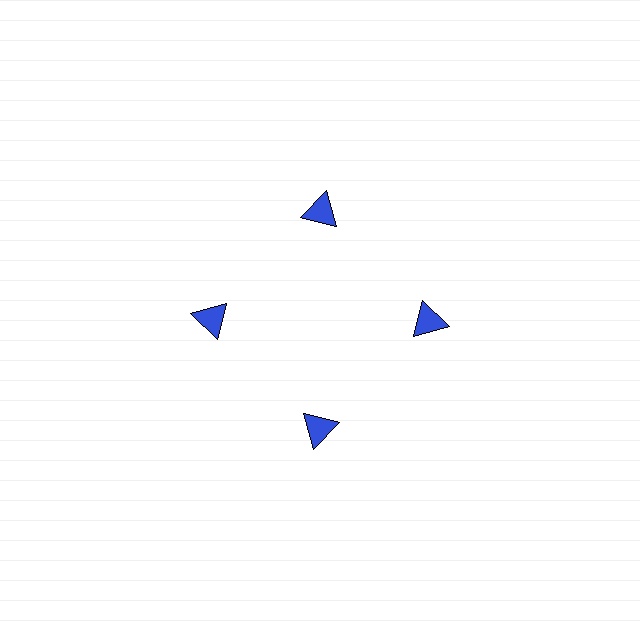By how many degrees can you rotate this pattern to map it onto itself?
The pattern maps onto itself every 90 degrees of rotation.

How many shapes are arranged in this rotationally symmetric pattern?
There are 4 shapes, arranged in 4 groups of 1.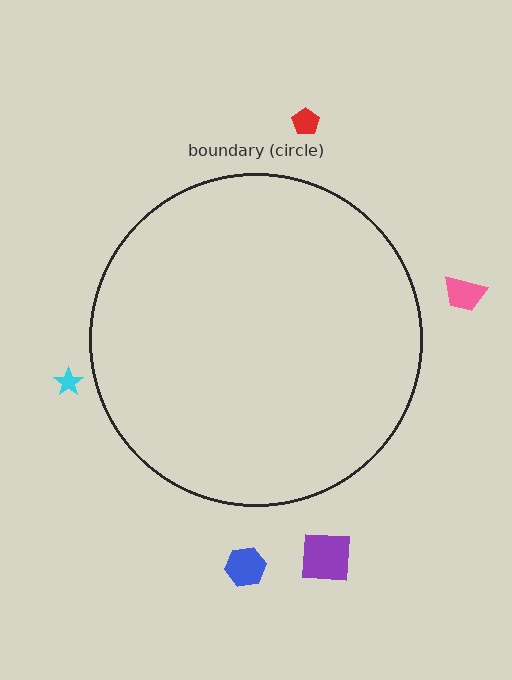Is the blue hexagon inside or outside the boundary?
Outside.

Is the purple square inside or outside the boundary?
Outside.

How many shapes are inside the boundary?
0 inside, 5 outside.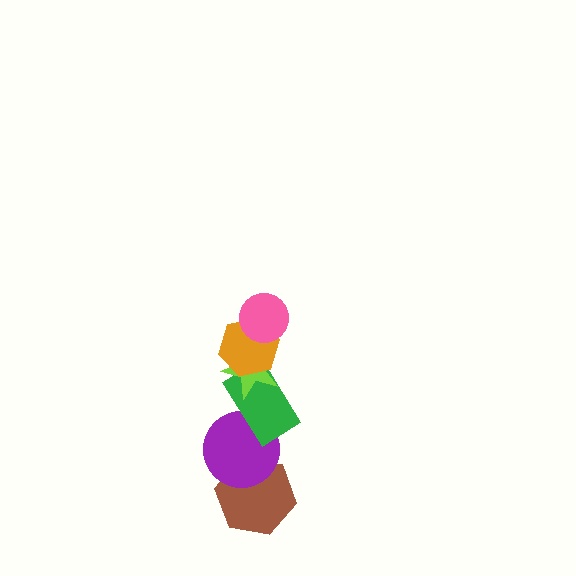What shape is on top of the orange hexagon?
The pink circle is on top of the orange hexagon.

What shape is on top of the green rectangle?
The lime star is on top of the green rectangle.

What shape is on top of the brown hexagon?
The purple circle is on top of the brown hexagon.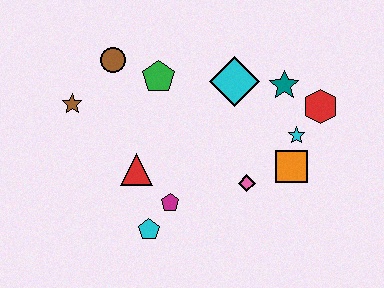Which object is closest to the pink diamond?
The orange square is closest to the pink diamond.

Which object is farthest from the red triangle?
The red hexagon is farthest from the red triangle.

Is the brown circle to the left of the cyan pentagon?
Yes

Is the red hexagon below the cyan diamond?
Yes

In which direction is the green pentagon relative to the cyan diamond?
The green pentagon is to the left of the cyan diamond.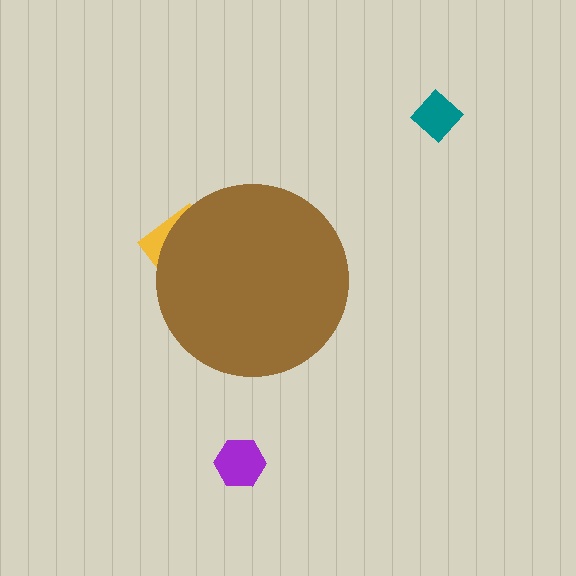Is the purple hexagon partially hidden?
No, the purple hexagon is fully visible.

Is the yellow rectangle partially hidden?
Yes, the yellow rectangle is partially hidden behind the brown circle.